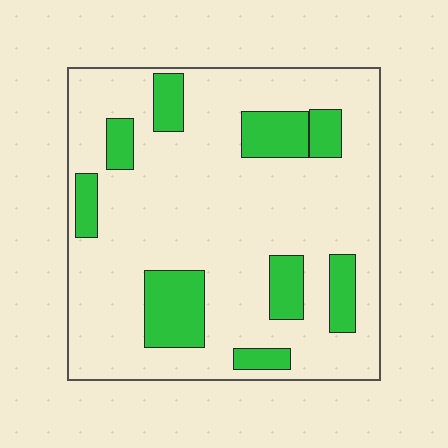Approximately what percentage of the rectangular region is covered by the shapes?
Approximately 20%.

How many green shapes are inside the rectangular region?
9.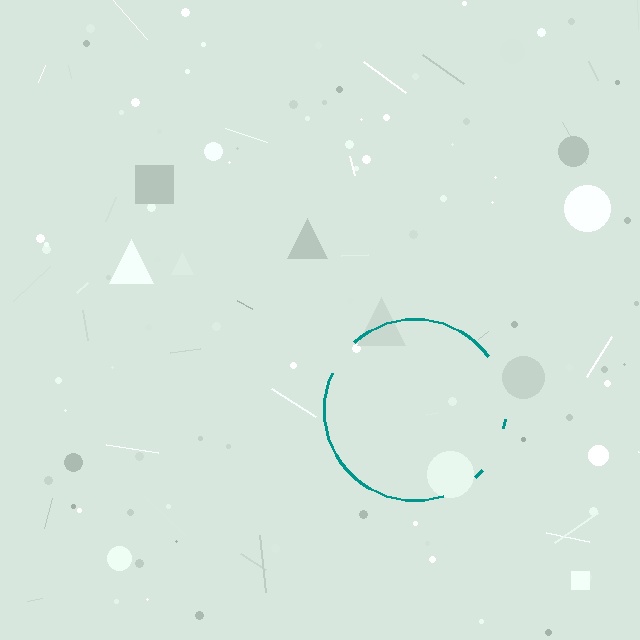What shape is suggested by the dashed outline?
The dashed outline suggests a circle.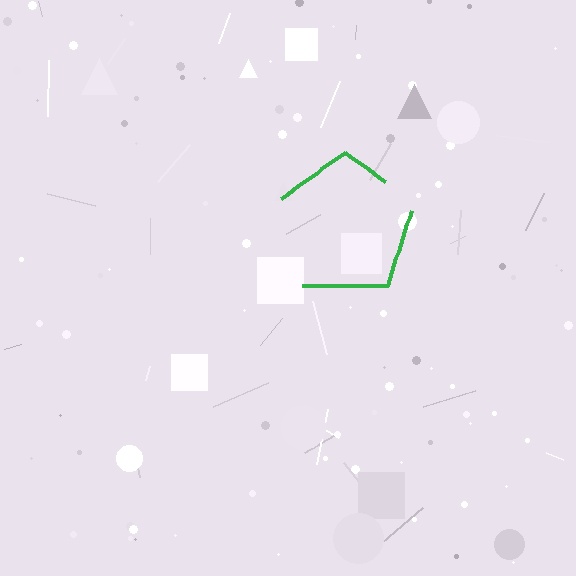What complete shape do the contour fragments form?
The contour fragments form a pentagon.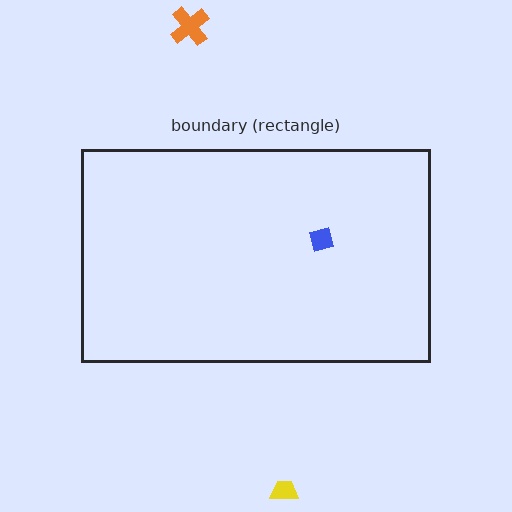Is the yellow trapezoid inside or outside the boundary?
Outside.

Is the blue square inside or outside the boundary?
Inside.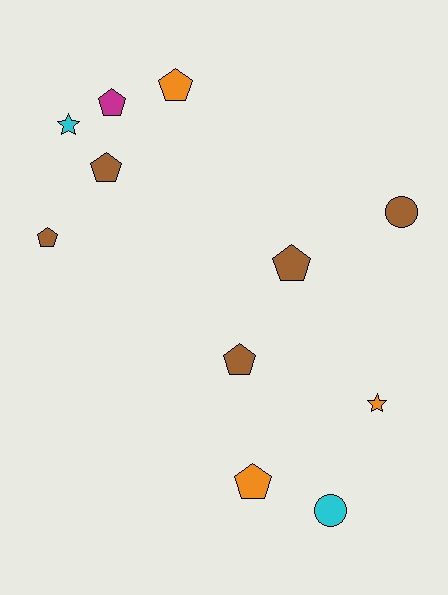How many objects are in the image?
There are 11 objects.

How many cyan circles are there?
There is 1 cyan circle.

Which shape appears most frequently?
Pentagon, with 7 objects.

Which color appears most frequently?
Brown, with 5 objects.